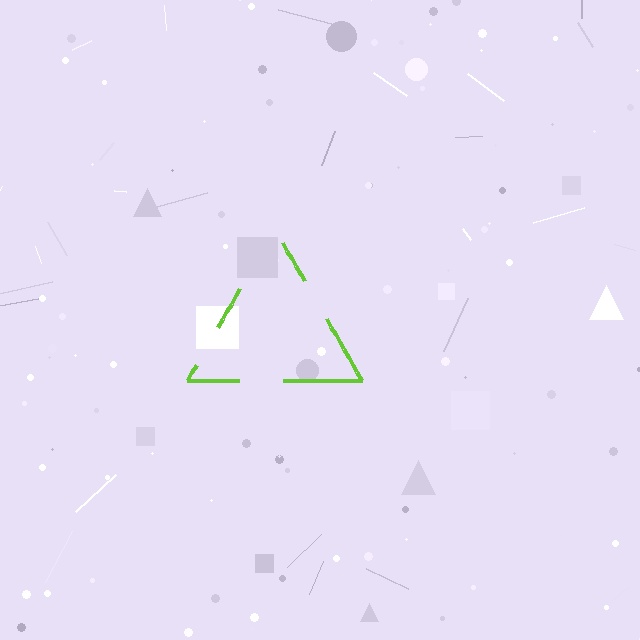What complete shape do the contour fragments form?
The contour fragments form a triangle.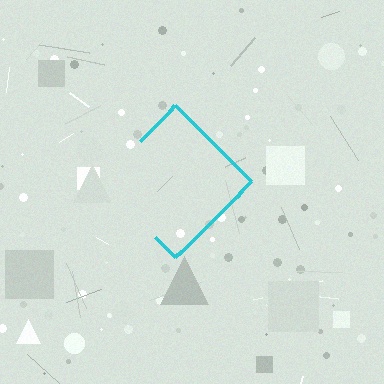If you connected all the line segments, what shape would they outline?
They would outline a diamond.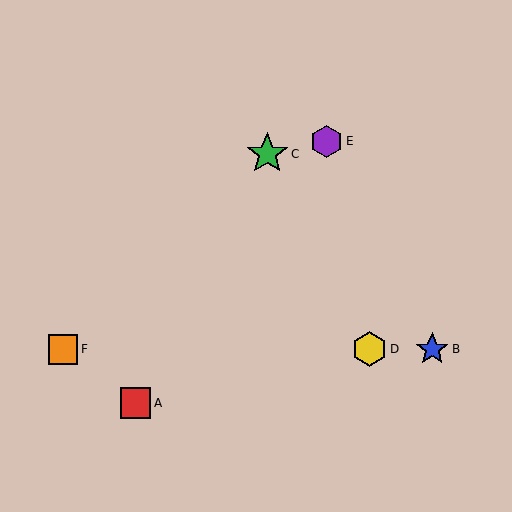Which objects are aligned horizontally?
Objects B, D, F are aligned horizontally.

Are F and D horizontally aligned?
Yes, both are at y≈349.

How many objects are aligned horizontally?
3 objects (B, D, F) are aligned horizontally.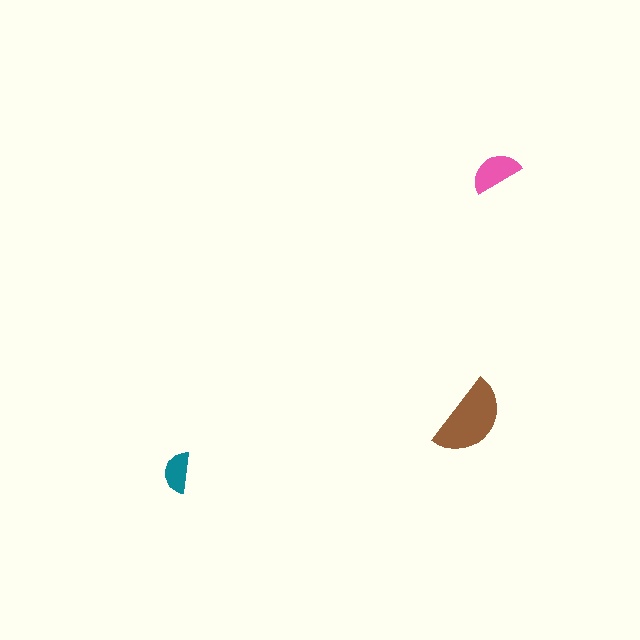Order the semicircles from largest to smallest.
the brown one, the pink one, the teal one.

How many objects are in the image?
There are 3 objects in the image.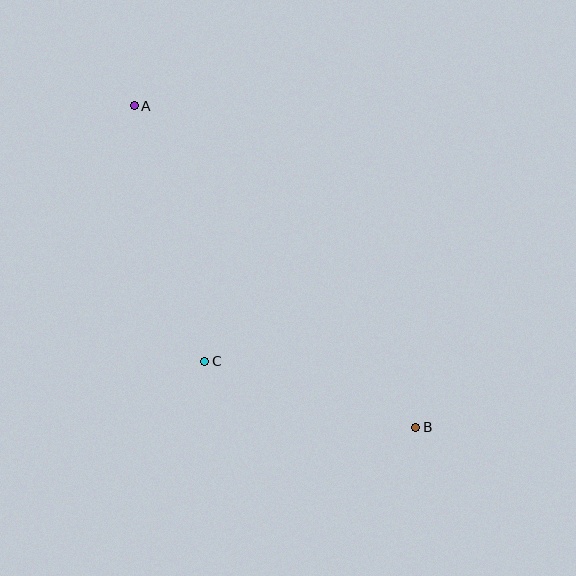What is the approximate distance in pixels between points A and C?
The distance between A and C is approximately 265 pixels.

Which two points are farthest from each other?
Points A and B are farthest from each other.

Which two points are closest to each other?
Points B and C are closest to each other.